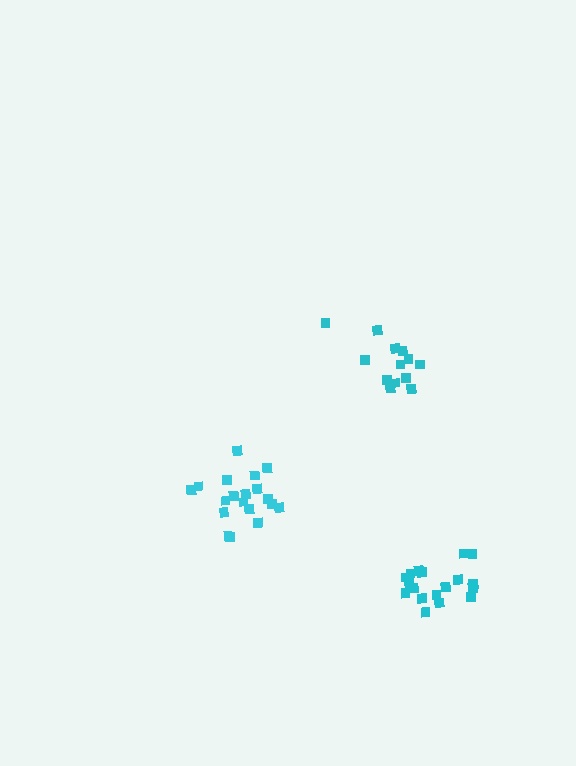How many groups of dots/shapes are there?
There are 3 groups.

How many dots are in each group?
Group 1: 18 dots, Group 2: 13 dots, Group 3: 19 dots (50 total).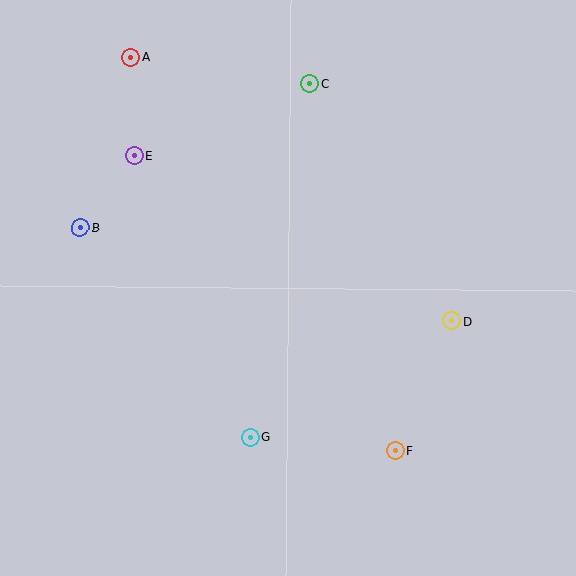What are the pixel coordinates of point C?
Point C is at (309, 84).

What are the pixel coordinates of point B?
Point B is at (80, 228).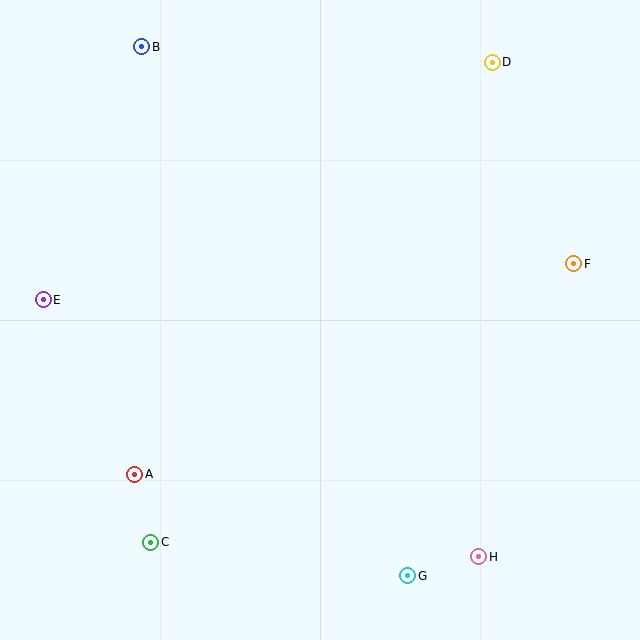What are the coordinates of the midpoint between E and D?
The midpoint between E and D is at (268, 181).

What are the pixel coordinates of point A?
Point A is at (135, 474).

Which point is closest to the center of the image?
Point A at (135, 474) is closest to the center.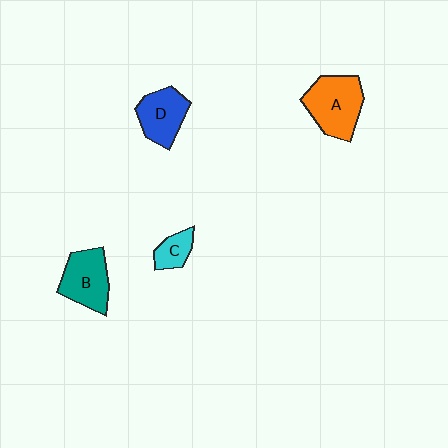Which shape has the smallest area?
Shape C (cyan).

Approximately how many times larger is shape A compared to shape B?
Approximately 1.2 times.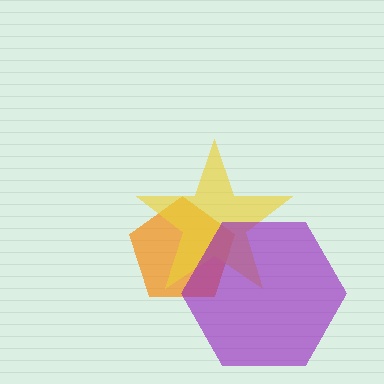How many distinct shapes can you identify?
There are 3 distinct shapes: an orange pentagon, a yellow star, a purple hexagon.